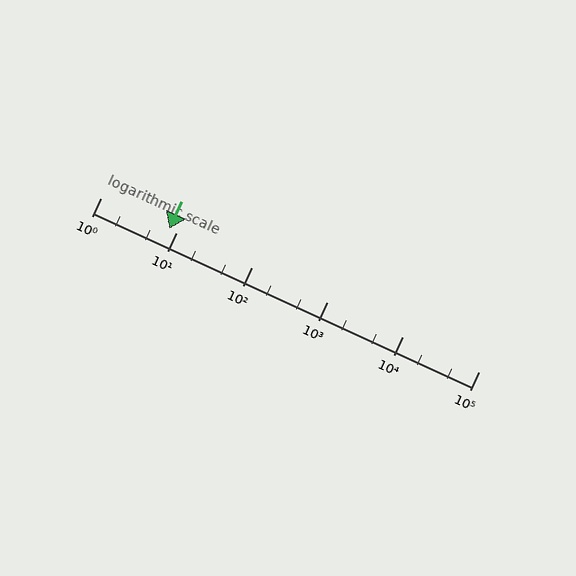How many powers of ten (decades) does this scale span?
The scale spans 5 decades, from 1 to 100000.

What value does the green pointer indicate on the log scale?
The pointer indicates approximately 8.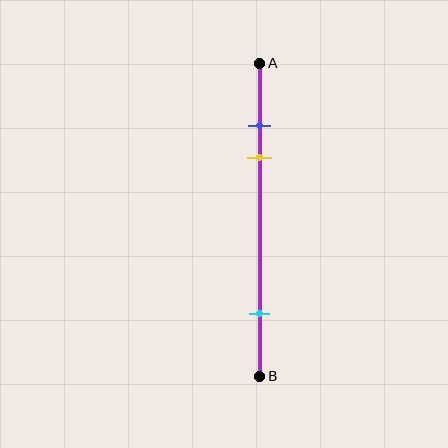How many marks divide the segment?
There are 3 marks dividing the segment.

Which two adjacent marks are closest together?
The blue and yellow marks are the closest adjacent pair.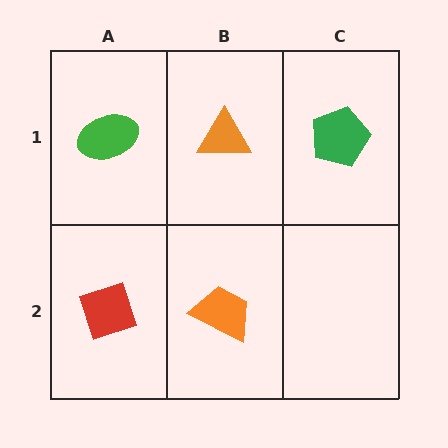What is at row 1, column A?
A green ellipse.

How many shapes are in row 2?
2 shapes.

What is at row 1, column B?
An orange triangle.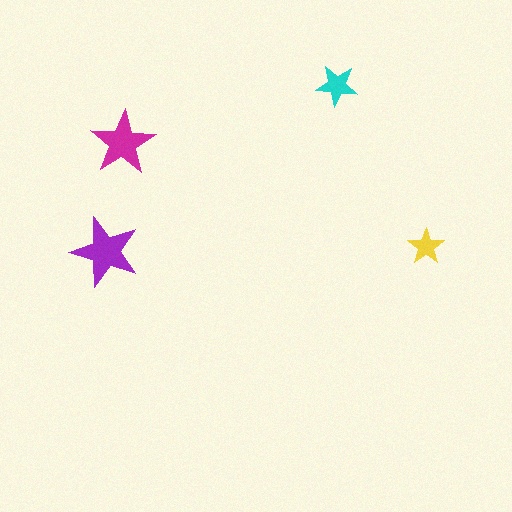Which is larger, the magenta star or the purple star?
The purple one.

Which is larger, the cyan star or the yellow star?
The cyan one.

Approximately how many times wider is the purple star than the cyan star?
About 1.5 times wider.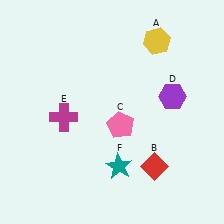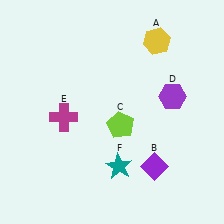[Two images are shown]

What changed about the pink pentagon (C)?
In Image 1, C is pink. In Image 2, it changed to lime.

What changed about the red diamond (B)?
In Image 1, B is red. In Image 2, it changed to purple.